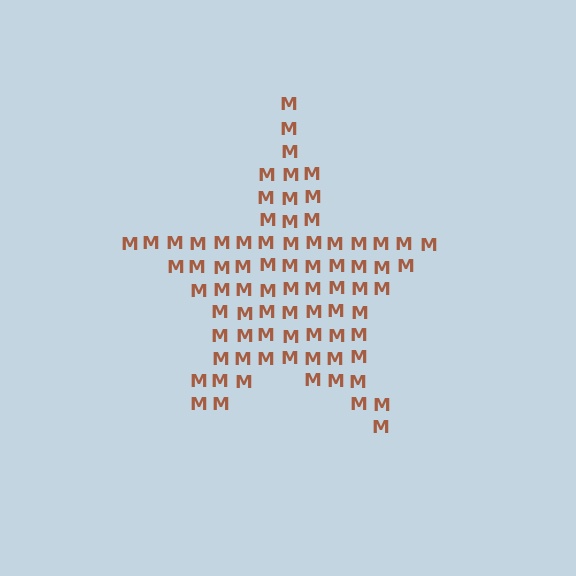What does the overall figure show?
The overall figure shows a star.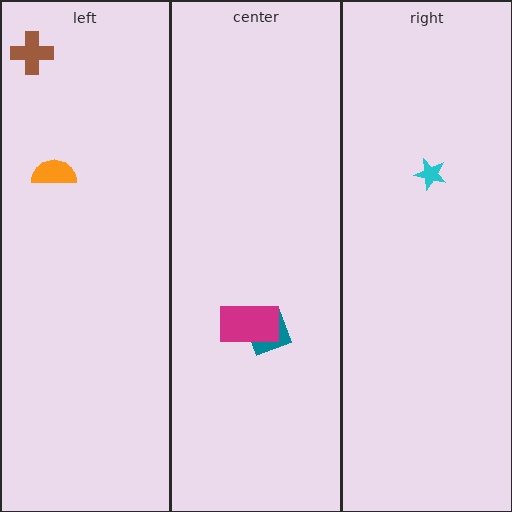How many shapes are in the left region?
2.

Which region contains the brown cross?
The left region.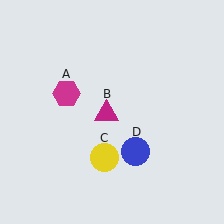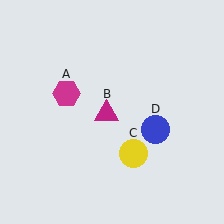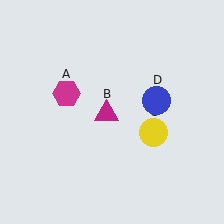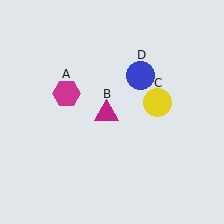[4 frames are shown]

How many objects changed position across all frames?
2 objects changed position: yellow circle (object C), blue circle (object D).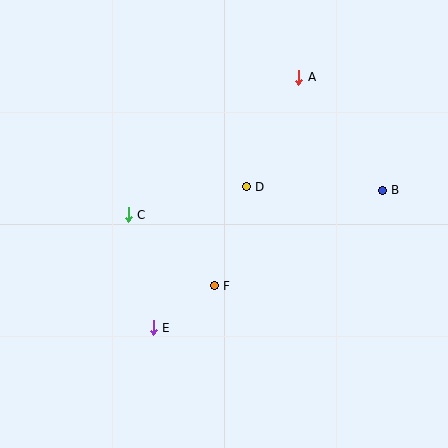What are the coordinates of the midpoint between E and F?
The midpoint between E and F is at (184, 307).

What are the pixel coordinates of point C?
Point C is at (128, 215).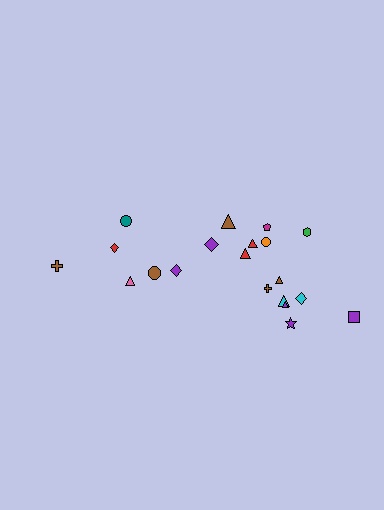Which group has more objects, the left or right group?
The right group.